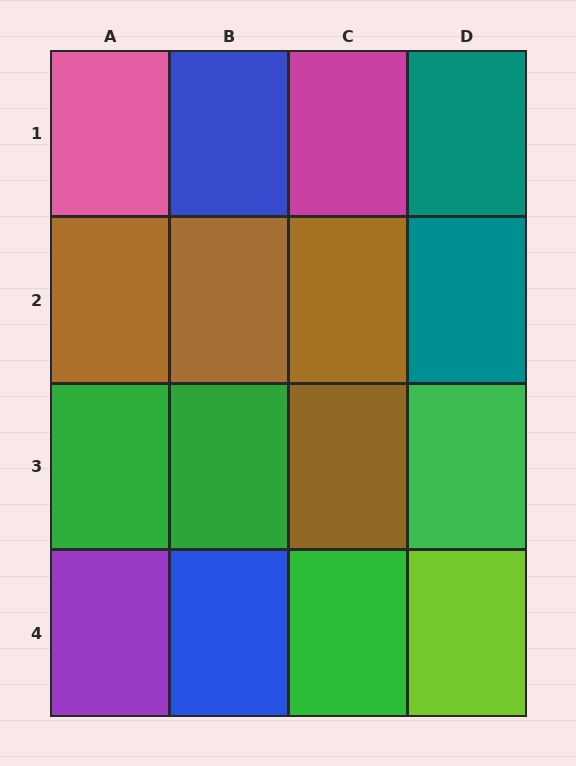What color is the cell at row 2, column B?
Brown.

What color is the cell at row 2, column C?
Brown.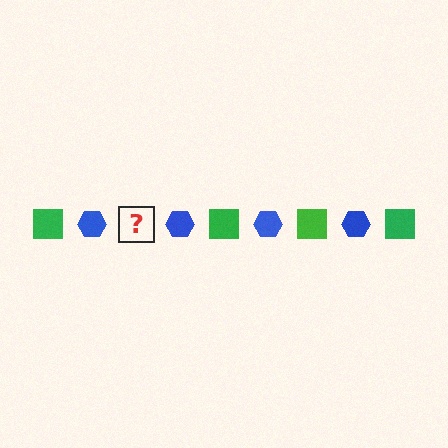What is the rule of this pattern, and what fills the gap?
The rule is that the pattern alternates between green square and blue hexagon. The gap should be filled with a green square.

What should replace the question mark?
The question mark should be replaced with a green square.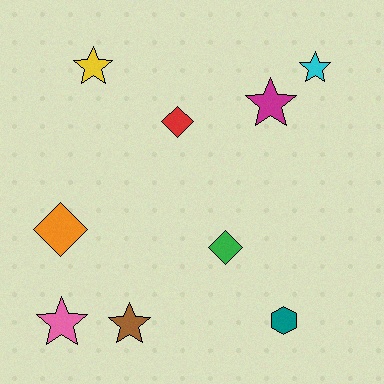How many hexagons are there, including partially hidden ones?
There is 1 hexagon.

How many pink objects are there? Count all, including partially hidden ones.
There is 1 pink object.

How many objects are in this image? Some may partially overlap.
There are 9 objects.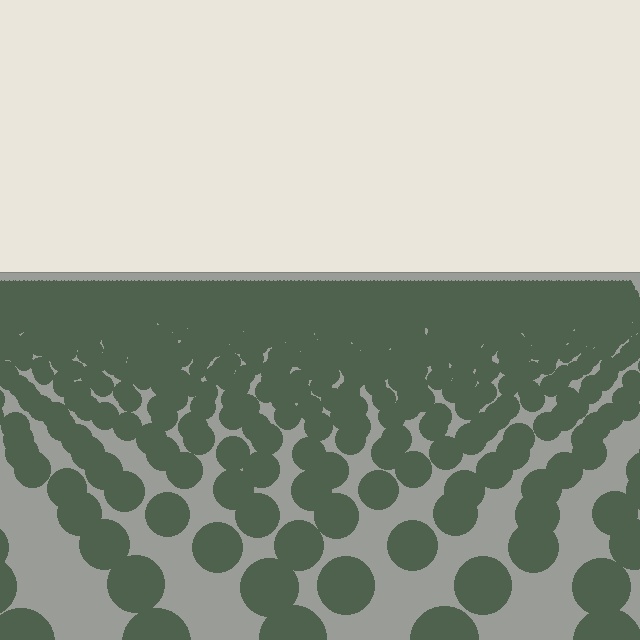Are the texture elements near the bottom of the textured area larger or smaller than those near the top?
Larger. Near the bottom, elements are closer to the viewer and appear at a bigger on-screen size.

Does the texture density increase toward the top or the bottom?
Density increases toward the top.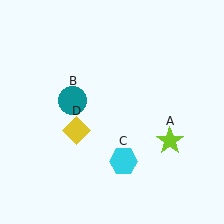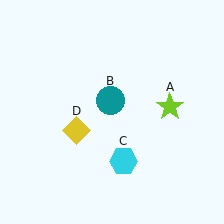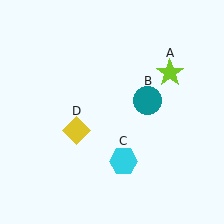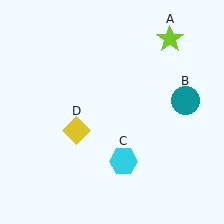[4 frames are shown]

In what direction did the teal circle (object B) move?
The teal circle (object B) moved right.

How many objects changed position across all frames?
2 objects changed position: lime star (object A), teal circle (object B).